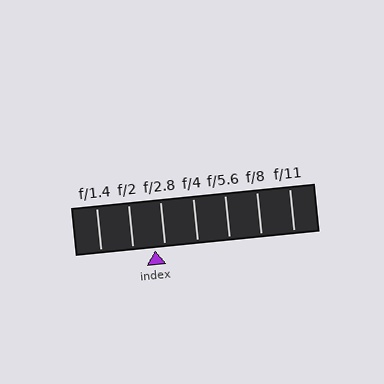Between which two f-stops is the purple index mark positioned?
The index mark is between f/2 and f/2.8.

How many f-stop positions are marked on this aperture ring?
There are 7 f-stop positions marked.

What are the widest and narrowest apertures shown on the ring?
The widest aperture shown is f/1.4 and the narrowest is f/11.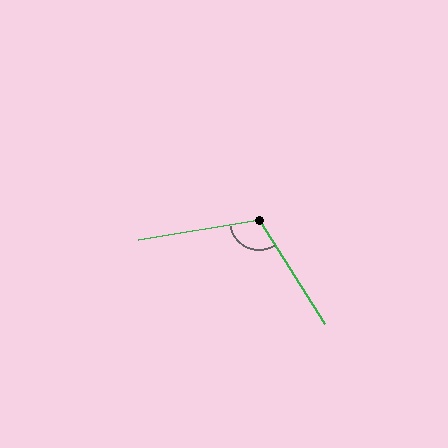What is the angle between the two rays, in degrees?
Approximately 113 degrees.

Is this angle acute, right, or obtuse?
It is obtuse.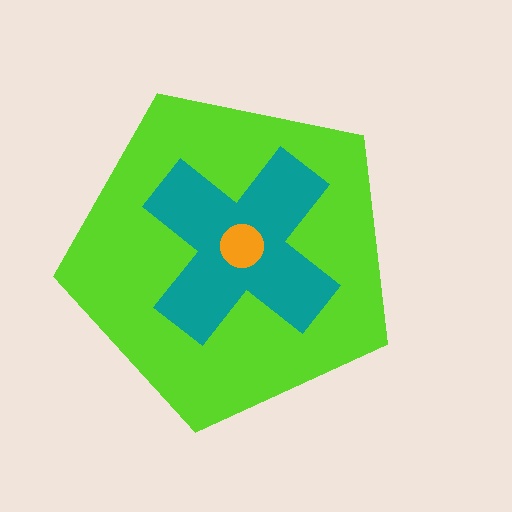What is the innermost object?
The orange circle.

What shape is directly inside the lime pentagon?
The teal cross.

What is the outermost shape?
The lime pentagon.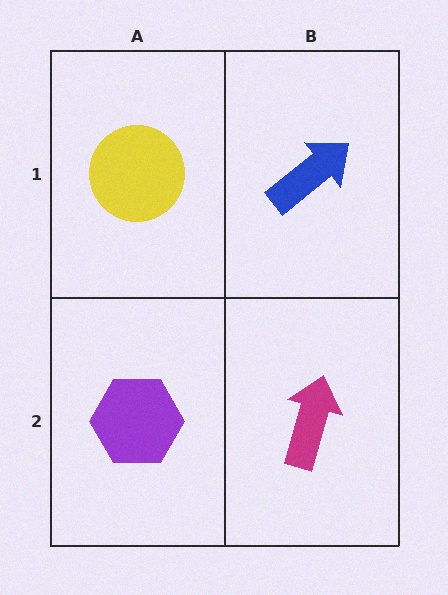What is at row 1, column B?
A blue arrow.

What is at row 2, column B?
A magenta arrow.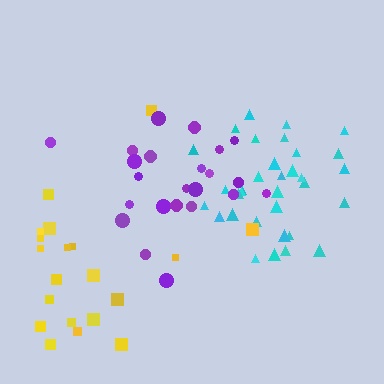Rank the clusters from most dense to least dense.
purple, cyan, yellow.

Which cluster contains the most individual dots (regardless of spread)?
Cyan (33).